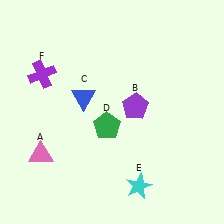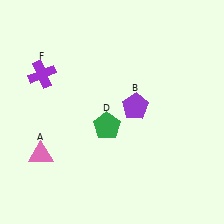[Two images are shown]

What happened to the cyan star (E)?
The cyan star (E) was removed in Image 2. It was in the bottom-right area of Image 1.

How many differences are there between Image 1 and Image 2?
There are 2 differences between the two images.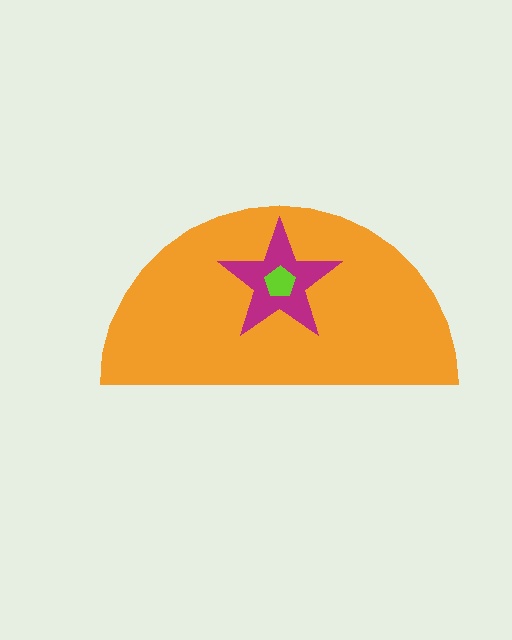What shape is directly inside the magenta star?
The lime pentagon.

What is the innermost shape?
The lime pentagon.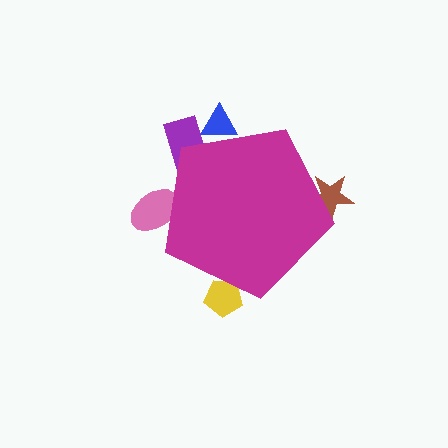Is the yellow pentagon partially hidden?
Yes, the yellow pentagon is partially hidden behind the magenta pentagon.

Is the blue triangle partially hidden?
Yes, the blue triangle is partially hidden behind the magenta pentagon.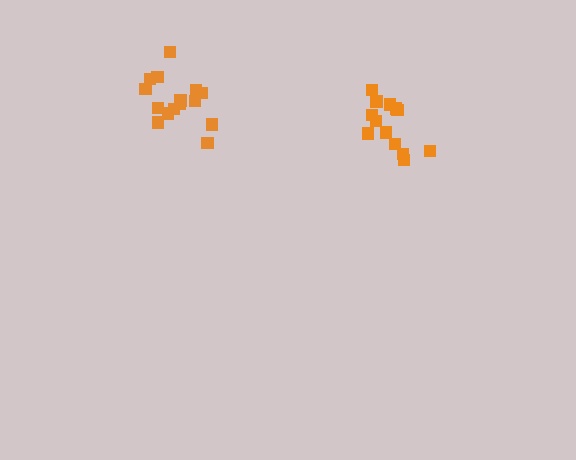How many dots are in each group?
Group 1: 13 dots, Group 2: 15 dots (28 total).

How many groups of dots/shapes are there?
There are 2 groups.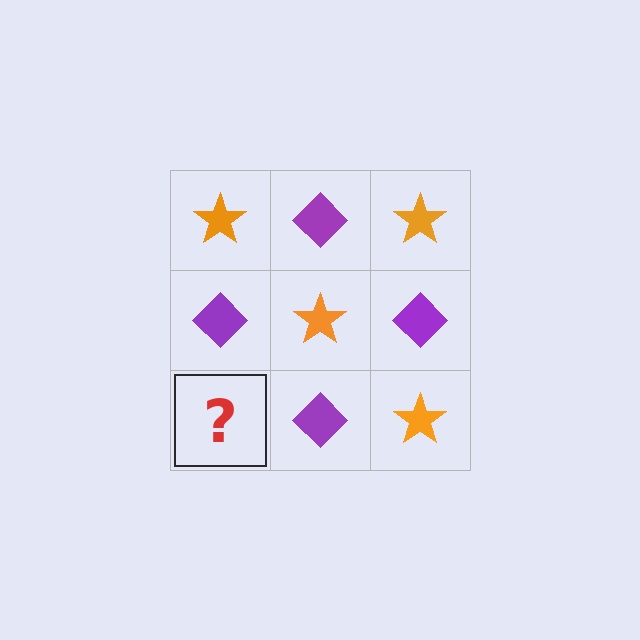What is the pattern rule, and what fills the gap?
The rule is that it alternates orange star and purple diamond in a checkerboard pattern. The gap should be filled with an orange star.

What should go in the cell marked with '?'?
The missing cell should contain an orange star.